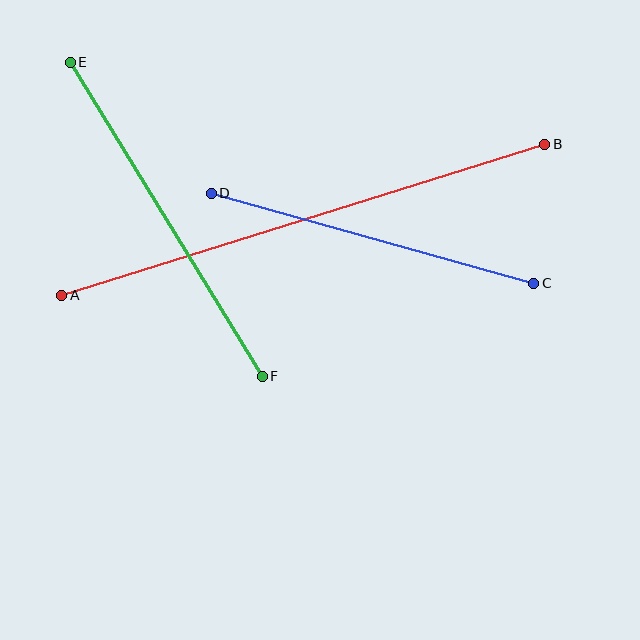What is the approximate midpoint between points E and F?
The midpoint is at approximately (166, 219) pixels.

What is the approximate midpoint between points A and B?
The midpoint is at approximately (303, 220) pixels.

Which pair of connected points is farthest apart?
Points A and B are farthest apart.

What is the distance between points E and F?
The distance is approximately 368 pixels.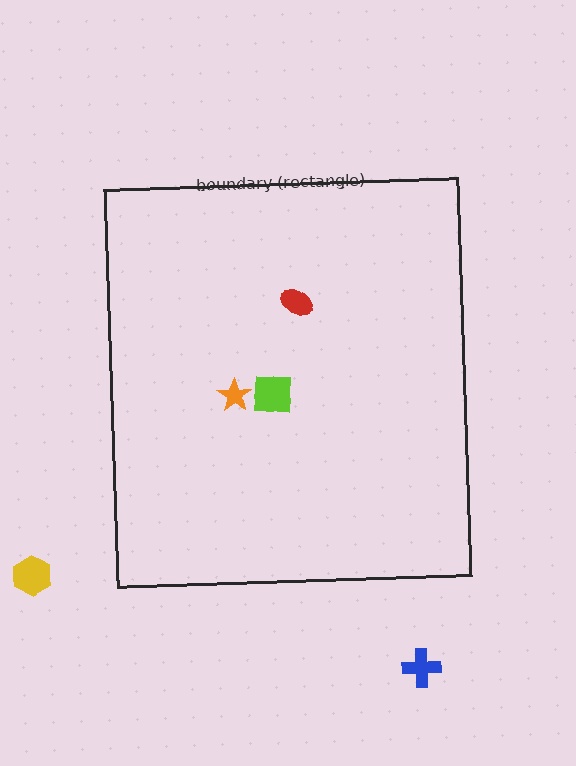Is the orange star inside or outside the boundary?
Inside.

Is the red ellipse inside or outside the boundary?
Inside.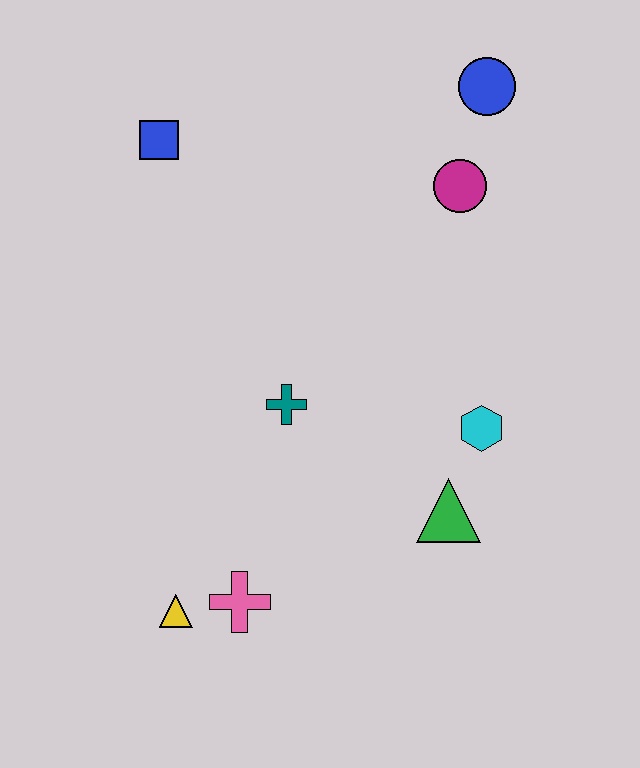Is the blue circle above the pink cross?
Yes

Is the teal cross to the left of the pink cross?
No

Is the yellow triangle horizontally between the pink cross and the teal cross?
No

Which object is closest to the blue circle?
The magenta circle is closest to the blue circle.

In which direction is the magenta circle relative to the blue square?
The magenta circle is to the right of the blue square.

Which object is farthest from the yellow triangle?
The blue circle is farthest from the yellow triangle.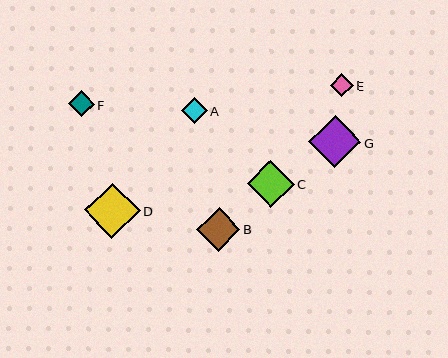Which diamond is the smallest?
Diamond E is the smallest with a size of approximately 23 pixels.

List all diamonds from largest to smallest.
From largest to smallest: D, G, C, B, A, F, E.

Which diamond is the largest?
Diamond D is the largest with a size of approximately 56 pixels.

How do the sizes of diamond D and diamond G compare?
Diamond D and diamond G are approximately the same size.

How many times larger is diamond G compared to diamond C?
Diamond G is approximately 1.1 times the size of diamond C.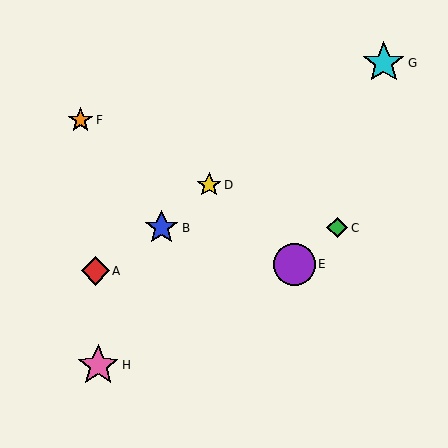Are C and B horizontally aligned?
Yes, both are at y≈228.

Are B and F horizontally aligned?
No, B is at y≈228 and F is at y≈120.